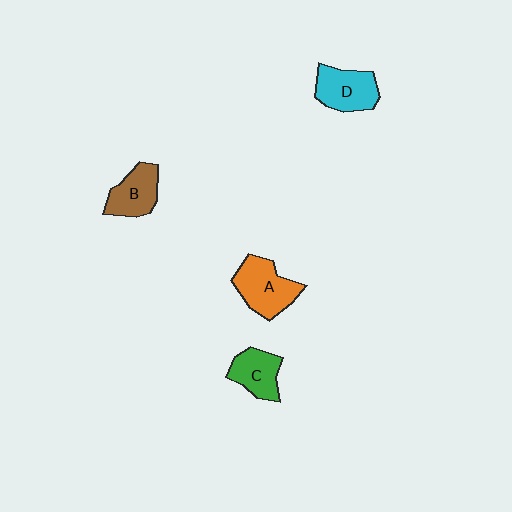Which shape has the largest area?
Shape A (orange).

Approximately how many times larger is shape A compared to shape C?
Approximately 1.4 times.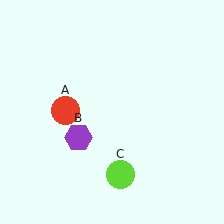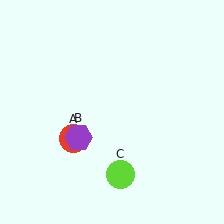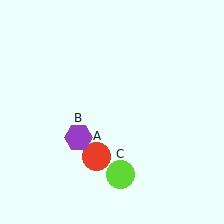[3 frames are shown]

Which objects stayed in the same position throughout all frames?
Purple hexagon (object B) and lime circle (object C) remained stationary.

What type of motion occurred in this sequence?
The red circle (object A) rotated counterclockwise around the center of the scene.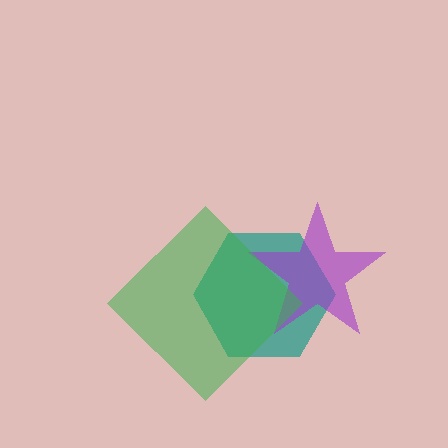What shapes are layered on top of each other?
The layered shapes are: a teal hexagon, a purple star, a green diamond.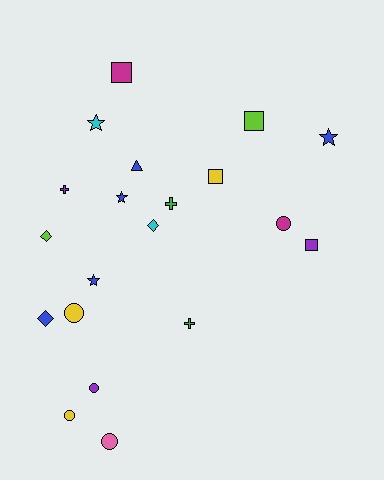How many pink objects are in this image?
There is 1 pink object.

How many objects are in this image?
There are 20 objects.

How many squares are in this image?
There are 4 squares.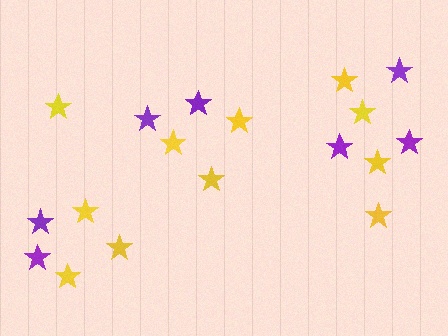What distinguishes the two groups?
There are 2 groups: one group of yellow stars (11) and one group of purple stars (7).